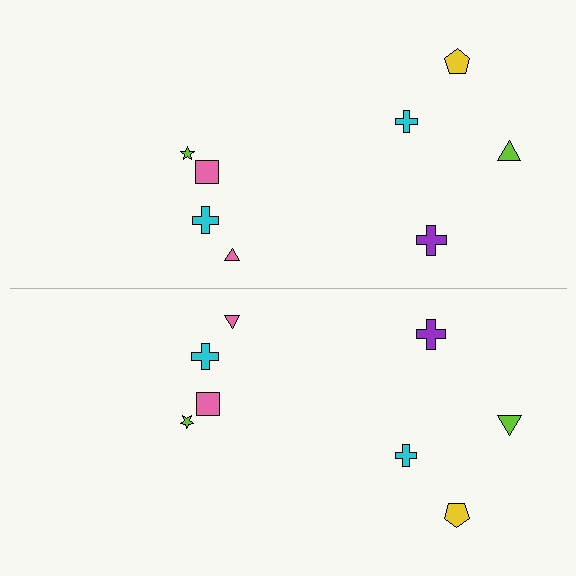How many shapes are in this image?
There are 16 shapes in this image.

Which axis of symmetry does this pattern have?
The pattern has a horizontal axis of symmetry running through the center of the image.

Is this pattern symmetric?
Yes, this pattern has bilateral (reflection) symmetry.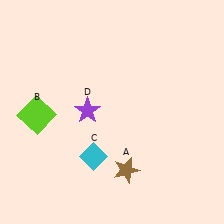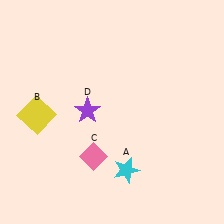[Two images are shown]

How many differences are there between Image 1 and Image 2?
There are 3 differences between the two images.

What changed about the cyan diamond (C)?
In Image 1, C is cyan. In Image 2, it changed to pink.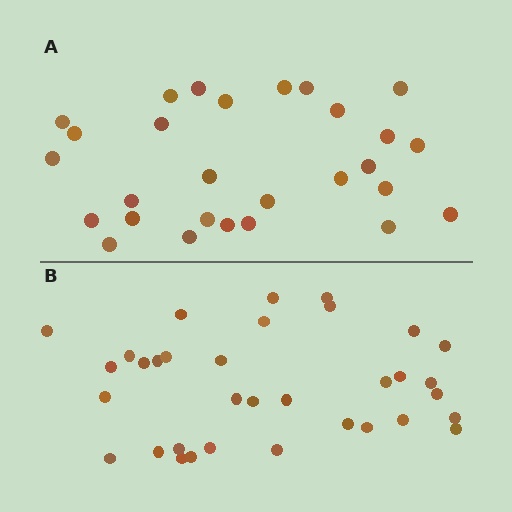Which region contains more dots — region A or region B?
Region B (the bottom region) has more dots.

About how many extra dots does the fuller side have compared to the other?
Region B has about 6 more dots than region A.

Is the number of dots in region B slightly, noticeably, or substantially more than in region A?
Region B has only slightly more — the two regions are fairly close. The ratio is roughly 1.2 to 1.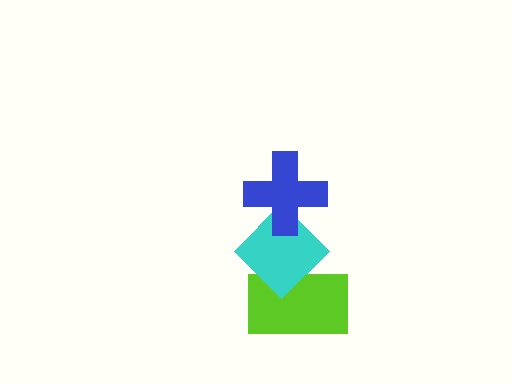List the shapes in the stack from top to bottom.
From top to bottom: the blue cross, the cyan diamond, the lime rectangle.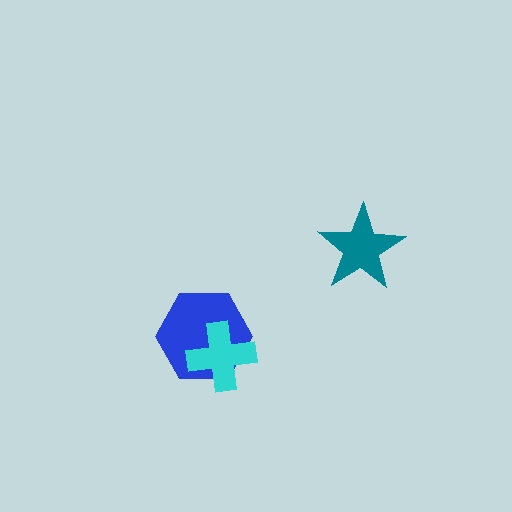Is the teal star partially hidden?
No, no other shape covers it.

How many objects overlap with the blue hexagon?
1 object overlaps with the blue hexagon.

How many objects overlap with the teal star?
0 objects overlap with the teal star.